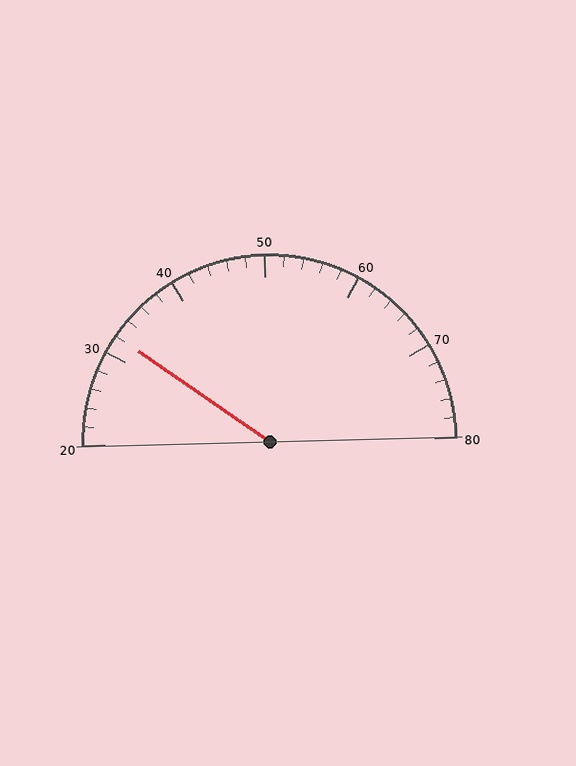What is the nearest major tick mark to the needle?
The nearest major tick mark is 30.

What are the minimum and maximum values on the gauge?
The gauge ranges from 20 to 80.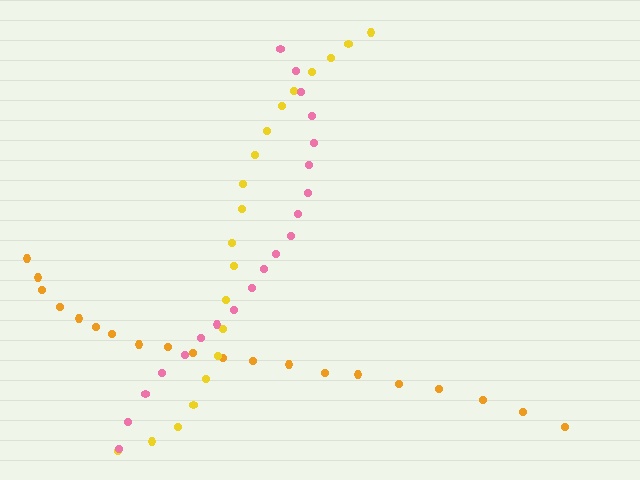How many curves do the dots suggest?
There are 3 distinct paths.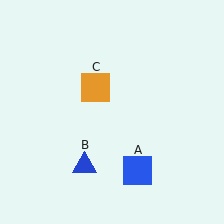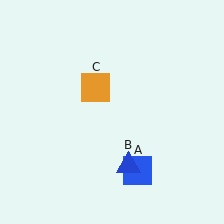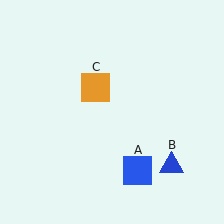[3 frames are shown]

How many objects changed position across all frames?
1 object changed position: blue triangle (object B).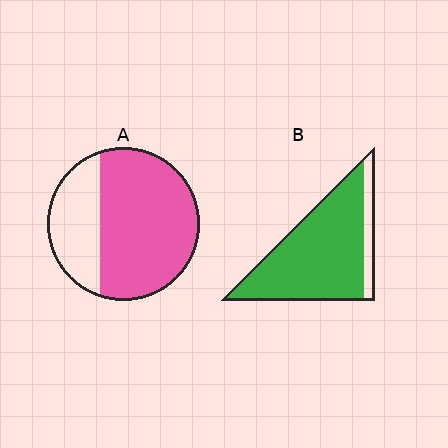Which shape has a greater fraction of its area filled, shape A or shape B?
Shape B.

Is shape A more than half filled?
Yes.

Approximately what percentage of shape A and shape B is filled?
A is approximately 70% and B is approximately 85%.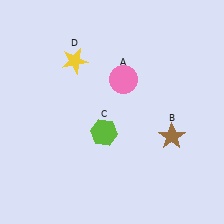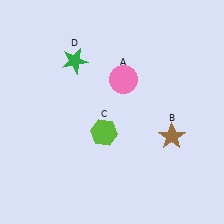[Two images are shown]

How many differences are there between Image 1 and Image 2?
There is 1 difference between the two images.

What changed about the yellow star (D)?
In Image 1, D is yellow. In Image 2, it changed to green.